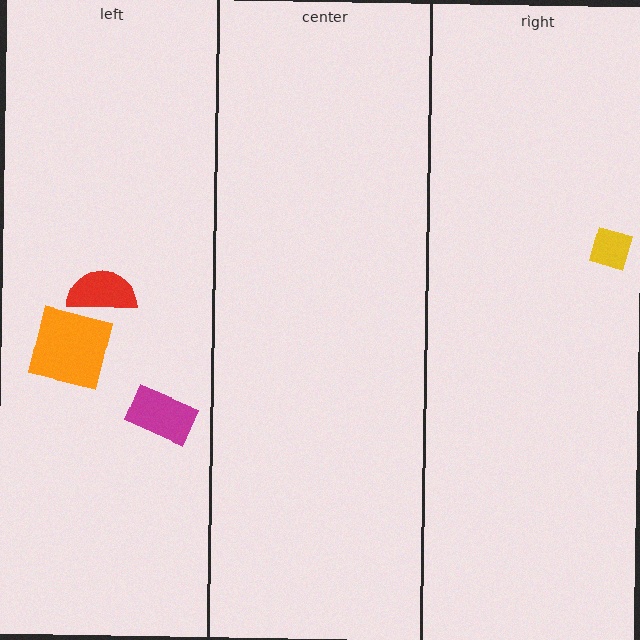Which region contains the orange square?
The left region.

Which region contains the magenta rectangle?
The left region.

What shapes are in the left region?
The red semicircle, the orange square, the magenta rectangle.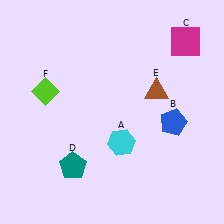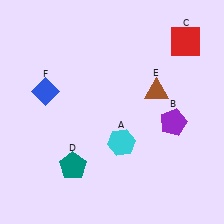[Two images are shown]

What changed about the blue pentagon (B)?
In Image 1, B is blue. In Image 2, it changed to purple.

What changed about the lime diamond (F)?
In Image 1, F is lime. In Image 2, it changed to blue.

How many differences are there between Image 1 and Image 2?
There are 3 differences between the two images.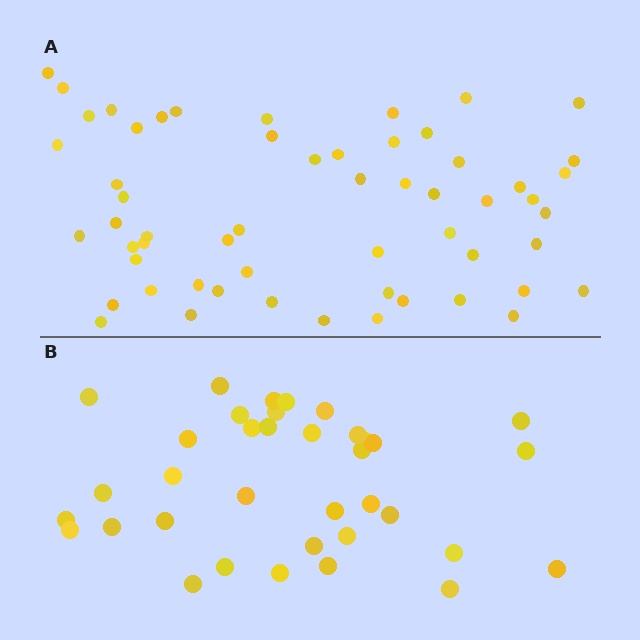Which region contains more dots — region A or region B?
Region A (the top region) has more dots.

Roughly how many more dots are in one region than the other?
Region A has approximately 20 more dots than region B.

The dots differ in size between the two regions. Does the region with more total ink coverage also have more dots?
No. Region B has more total ink coverage because its dots are larger, but region A actually contains more individual dots. Total area can be misleading — the number of items is what matters here.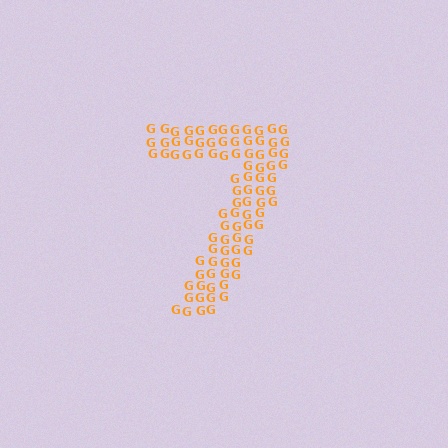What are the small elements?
The small elements are letter G's.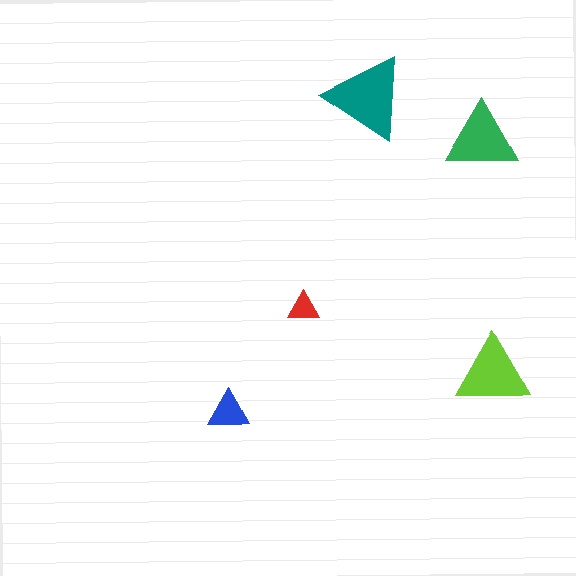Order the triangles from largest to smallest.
the teal one, the lime one, the green one, the blue one, the red one.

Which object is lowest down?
The blue triangle is bottommost.